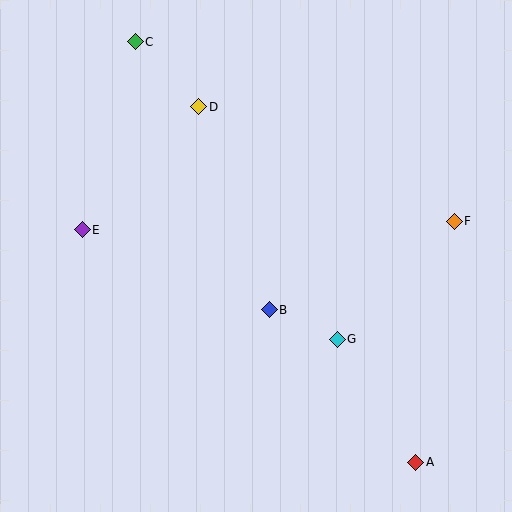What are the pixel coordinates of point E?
Point E is at (82, 230).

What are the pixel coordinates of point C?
Point C is at (135, 42).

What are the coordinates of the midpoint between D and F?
The midpoint between D and F is at (327, 164).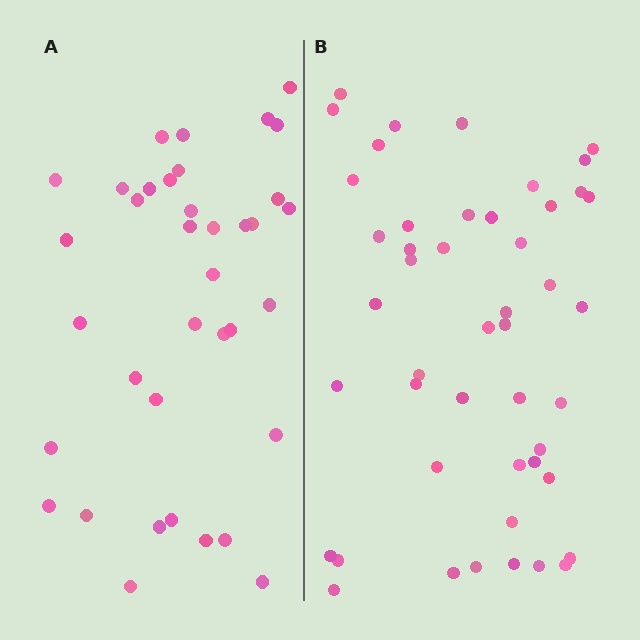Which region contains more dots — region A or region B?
Region B (the right region) has more dots.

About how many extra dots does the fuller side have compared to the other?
Region B has roughly 10 or so more dots than region A.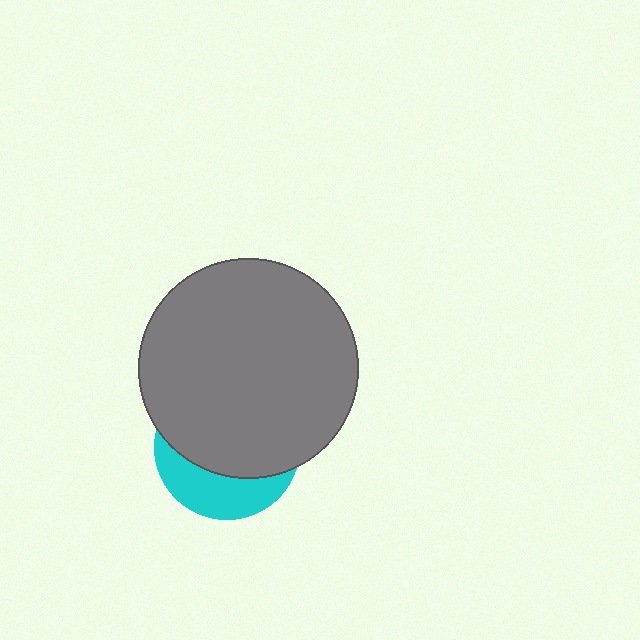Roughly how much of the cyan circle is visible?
A small part of it is visible (roughly 32%).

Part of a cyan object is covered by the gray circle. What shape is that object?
It is a circle.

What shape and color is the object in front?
The object in front is a gray circle.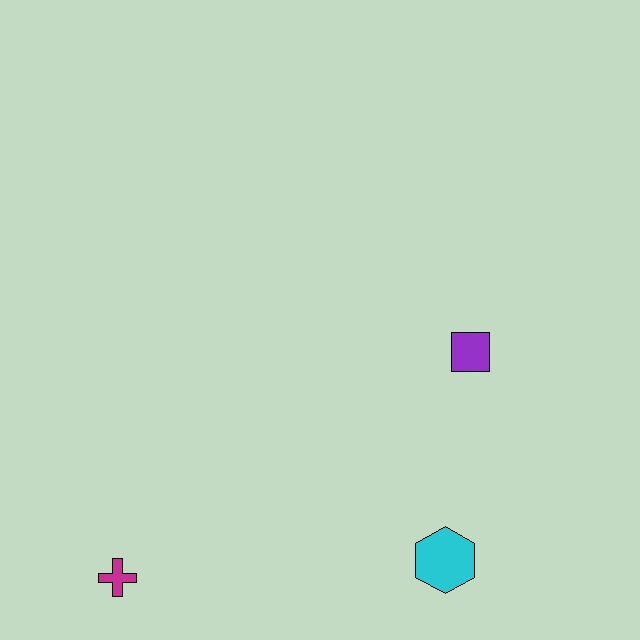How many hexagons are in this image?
There is 1 hexagon.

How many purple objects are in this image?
There is 1 purple object.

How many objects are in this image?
There are 3 objects.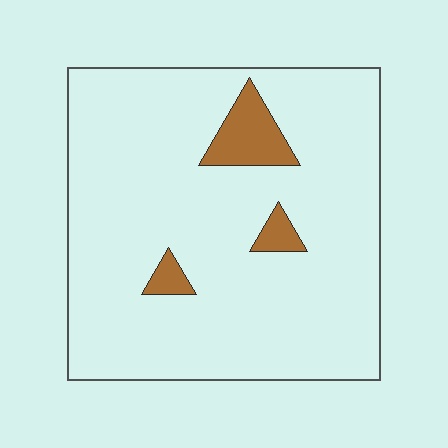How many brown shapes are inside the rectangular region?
3.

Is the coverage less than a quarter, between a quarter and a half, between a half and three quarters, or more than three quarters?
Less than a quarter.